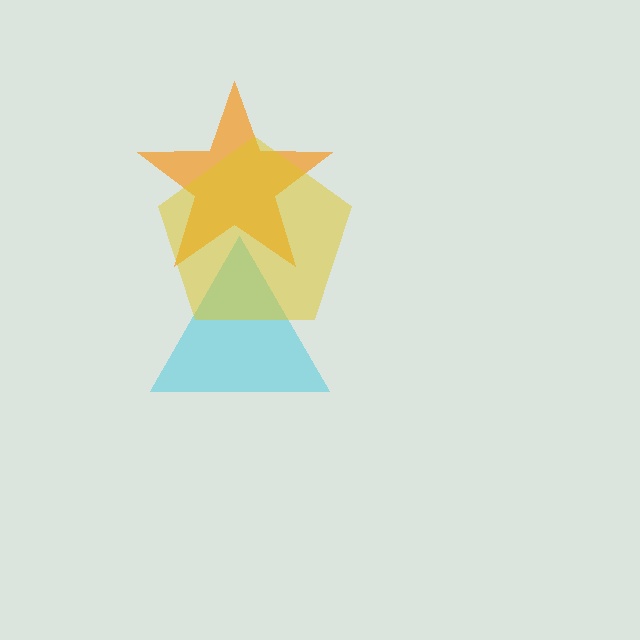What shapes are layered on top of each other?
The layered shapes are: an orange star, a cyan triangle, a yellow pentagon.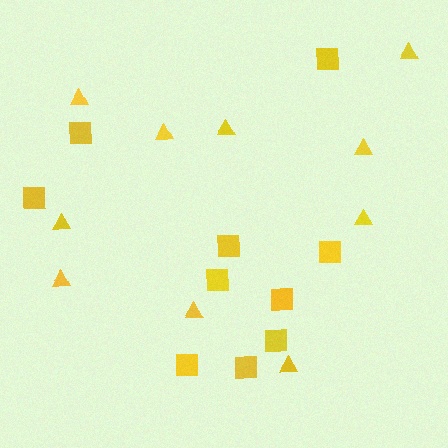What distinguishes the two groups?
There are 2 groups: one group of triangles (10) and one group of squares (10).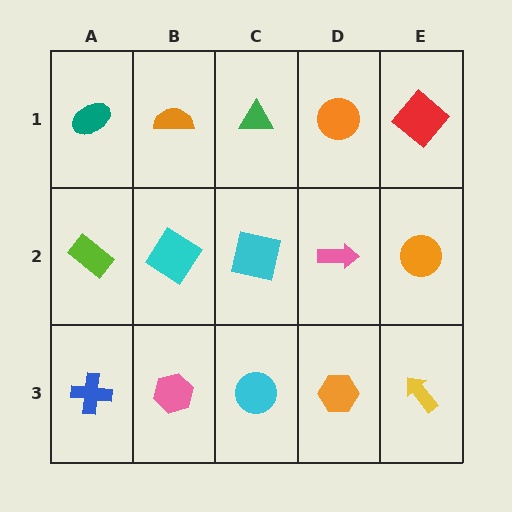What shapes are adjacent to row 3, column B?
A cyan diamond (row 2, column B), a blue cross (row 3, column A), a cyan circle (row 3, column C).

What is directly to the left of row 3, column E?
An orange hexagon.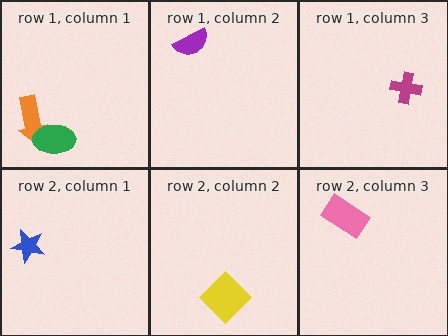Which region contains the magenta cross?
The row 1, column 3 region.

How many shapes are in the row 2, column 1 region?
1.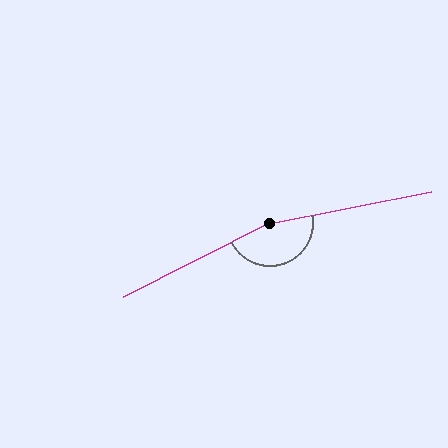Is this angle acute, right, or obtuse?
It is obtuse.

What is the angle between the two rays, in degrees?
Approximately 164 degrees.